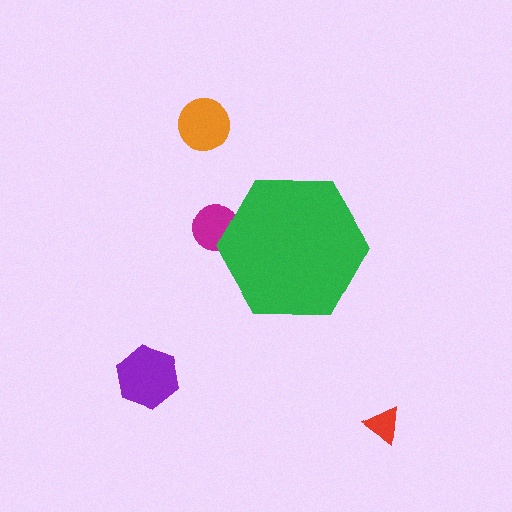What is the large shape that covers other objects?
A green hexagon.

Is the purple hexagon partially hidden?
No, the purple hexagon is fully visible.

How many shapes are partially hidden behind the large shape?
1 shape is partially hidden.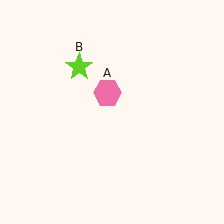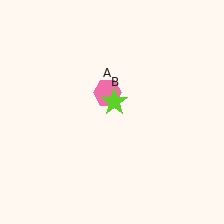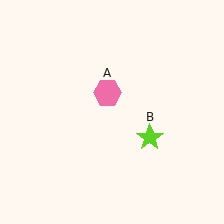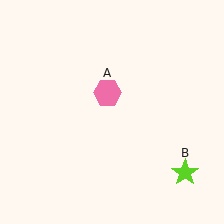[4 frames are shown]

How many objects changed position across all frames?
1 object changed position: lime star (object B).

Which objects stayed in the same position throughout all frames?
Pink hexagon (object A) remained stationary.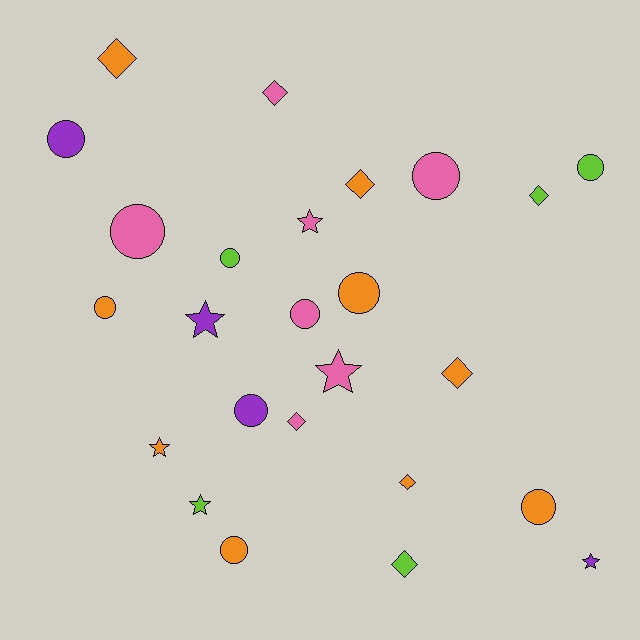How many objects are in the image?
There are 25 objects.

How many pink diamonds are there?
There are 2 pink diamonds.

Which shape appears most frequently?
Circle, with 11 objects.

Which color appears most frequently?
Orange, with 9 objects.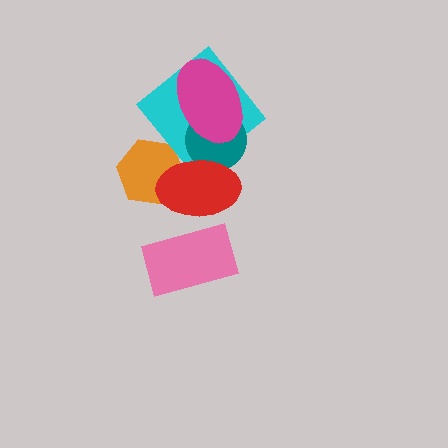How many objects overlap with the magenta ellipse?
2 objects overlap with the magenta ellipse.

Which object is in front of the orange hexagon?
The red ellipse is in front of the orange hexagon.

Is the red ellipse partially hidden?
Yes, it is partially covered by another shape.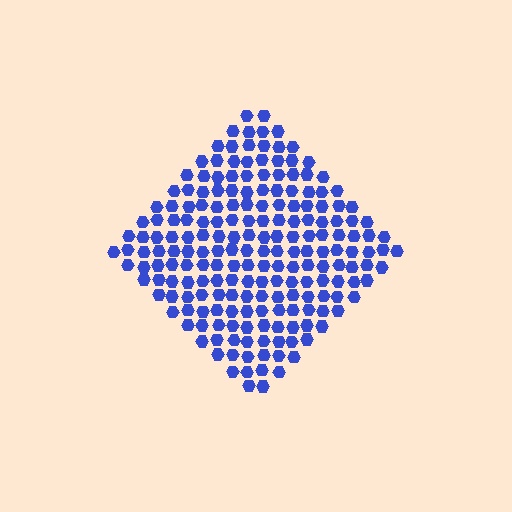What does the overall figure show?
The overall figure shows a diamond.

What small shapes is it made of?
It is made of small hexagons.